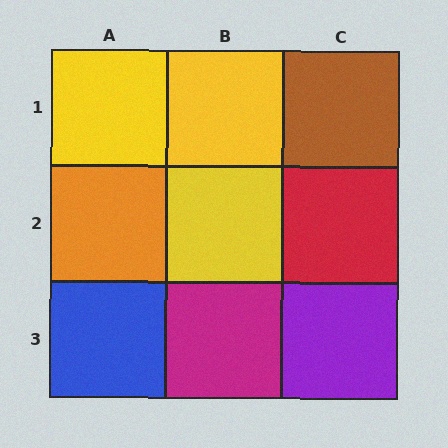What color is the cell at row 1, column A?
Yellow.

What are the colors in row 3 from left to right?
Blue, magenta, purple.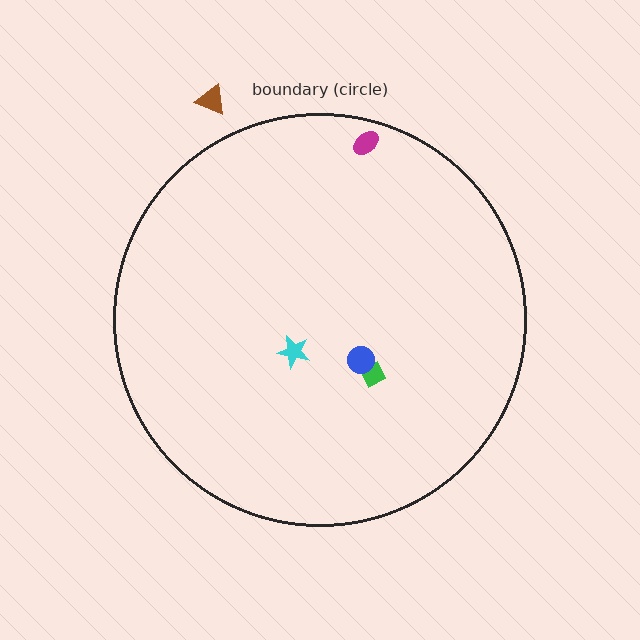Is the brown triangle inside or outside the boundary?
Outside.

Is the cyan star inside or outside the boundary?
Inside.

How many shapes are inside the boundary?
4 inside, 1 outside.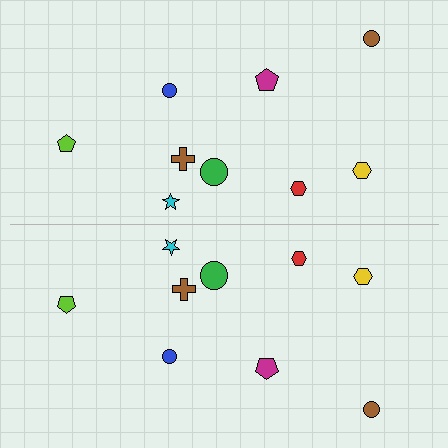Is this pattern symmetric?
Yes, this pattern has bilateral (reflection) symmetry.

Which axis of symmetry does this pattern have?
The pattern has a horizontal axis of symmetry running through the center of the image.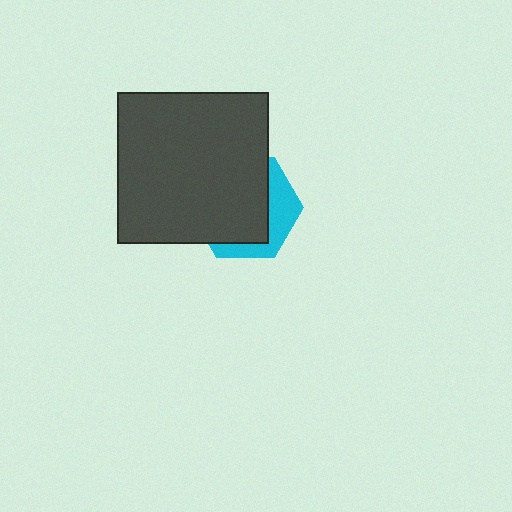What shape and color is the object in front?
The object in front is a dark gray square.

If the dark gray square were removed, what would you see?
You would see the complete cyan hexagon.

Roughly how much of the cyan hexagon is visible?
A small part of it is visible (roughly 32%).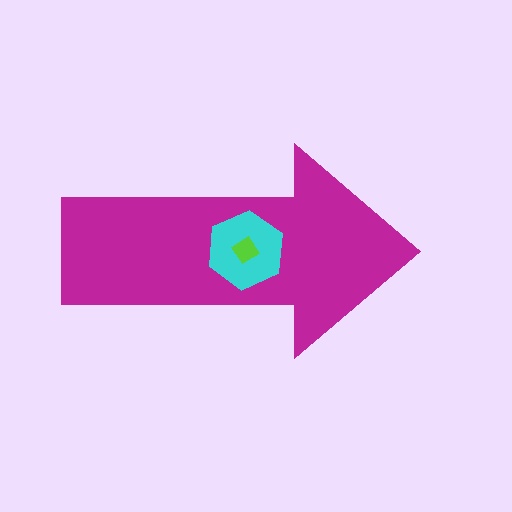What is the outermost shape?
The magenta arrow.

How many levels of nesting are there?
3.